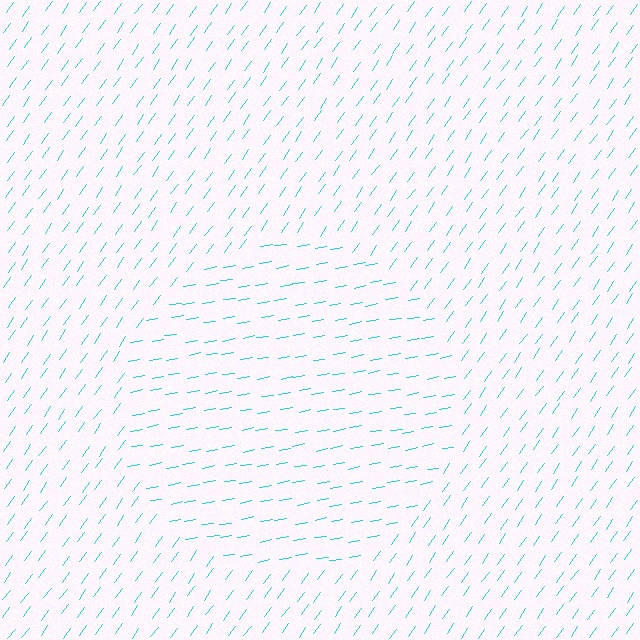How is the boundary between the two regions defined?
The boundary is defined purely by a change in line orientation (approximately 45 degrees difference). All lines are the same color and thickness.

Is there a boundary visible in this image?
Yes, there is a texture boundary formed by a change in line orientation.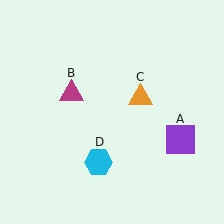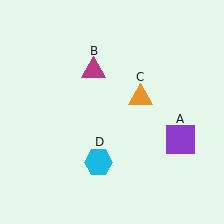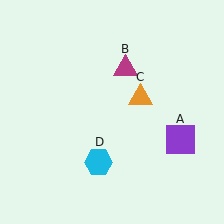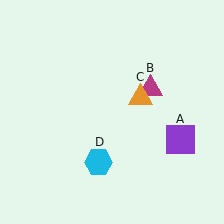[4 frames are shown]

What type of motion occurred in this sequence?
The magenta triangle (object B) rotated clockwise around the center of the scene.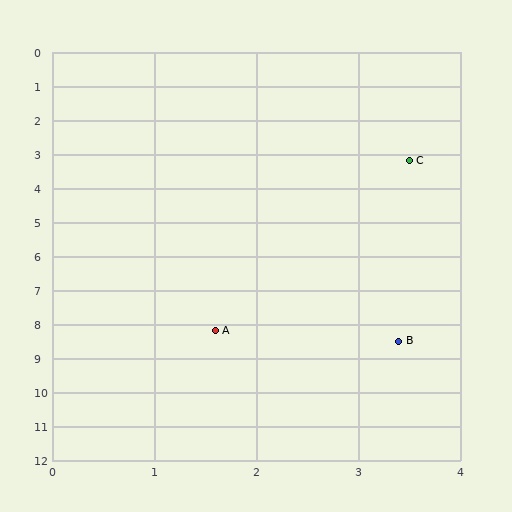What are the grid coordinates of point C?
Point C is at approximately (3.5, 3.2).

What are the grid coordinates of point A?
Point A is at approximately (1.6, 8.2).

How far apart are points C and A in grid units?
Points C and A are about 5.3 grid units apart.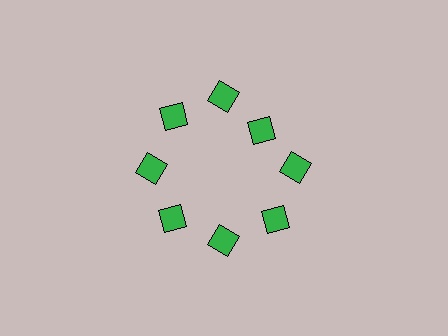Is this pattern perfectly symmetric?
No. The 8 green diamonds are arranged in a ring, but one element near the 2 o'clock position is pulled inward toward the center, breaking the 8-fold rotational symmetry.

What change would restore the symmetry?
The symmetry would be restored by moving it outward, back onto the ring so that all 8 diamonds sit at equal angles and equal distance from the center.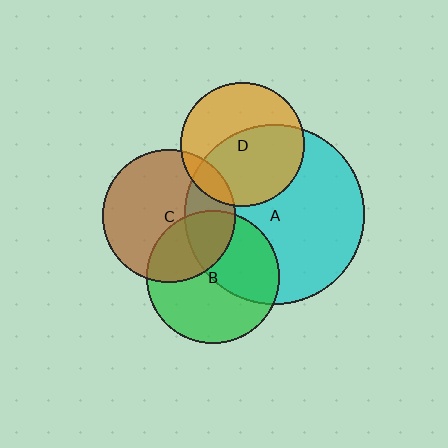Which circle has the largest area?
Circle A (cyan).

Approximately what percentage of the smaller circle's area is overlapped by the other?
Approximately 30%.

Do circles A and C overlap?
Yes.